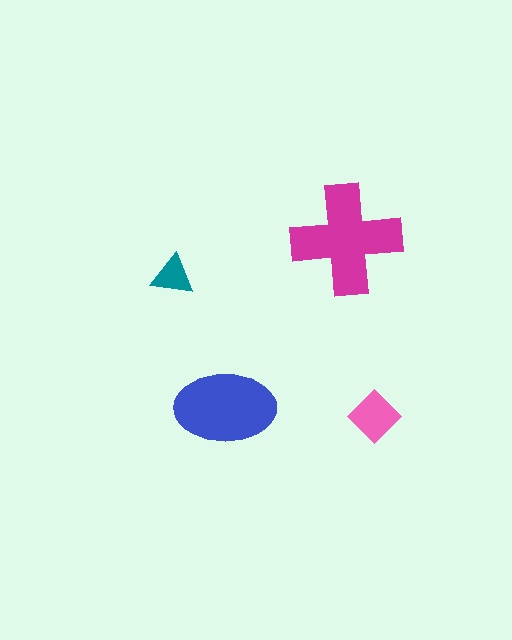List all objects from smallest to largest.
The teal triangle, the pink diamond, the blue ellipse, the magenta cross.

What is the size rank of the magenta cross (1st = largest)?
1st.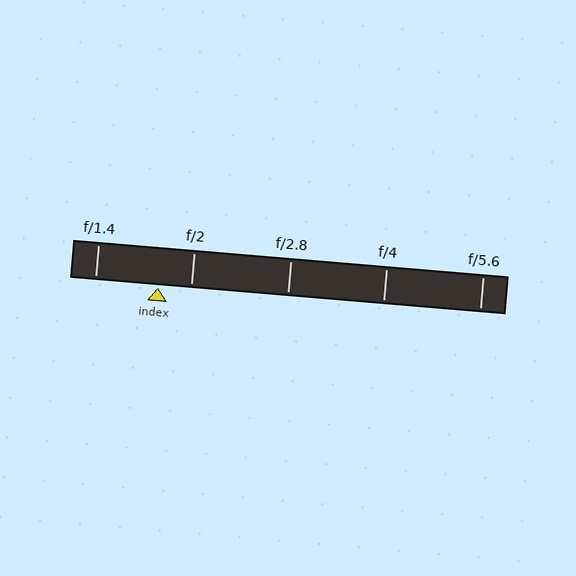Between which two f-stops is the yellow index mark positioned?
The index mark is between f/1.4 and f/2.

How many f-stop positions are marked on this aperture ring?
There are 5 f-stop positions marked.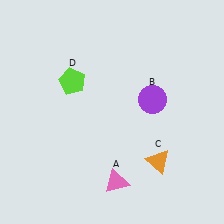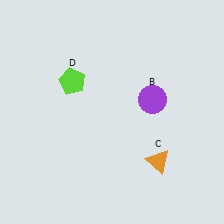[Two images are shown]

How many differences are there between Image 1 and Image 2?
There is 1 difference between the two images.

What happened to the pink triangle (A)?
The pink triangle (A) was removed in Image 2. It was in the bottom-right area of Image 1.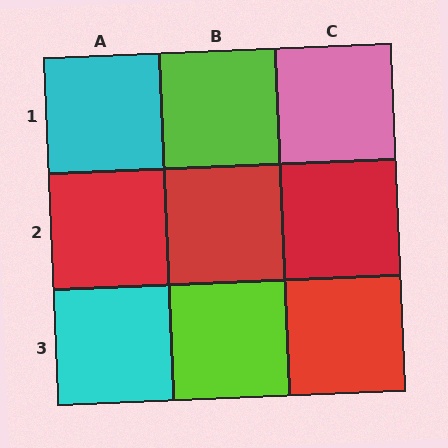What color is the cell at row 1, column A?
Cyan.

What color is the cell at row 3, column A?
Cyan.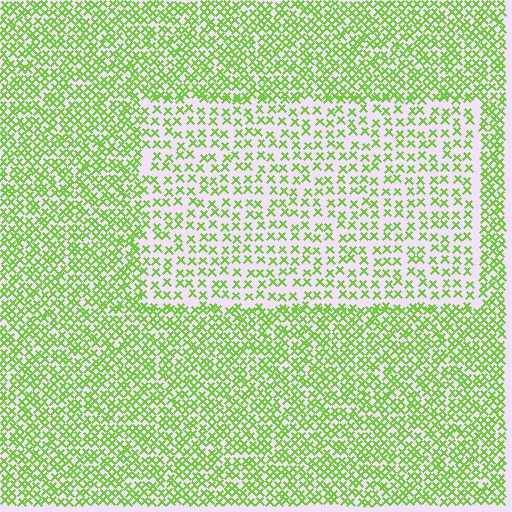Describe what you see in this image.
The image contains small lime elements arranged at two different densities. A rectangle-shaped region is visible where the elements are less densely packed than the surrounding area.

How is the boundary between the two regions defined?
The boundary is defined by a change in element density (approximately 1.9x ratio). All elements are the same color, size, and shape.